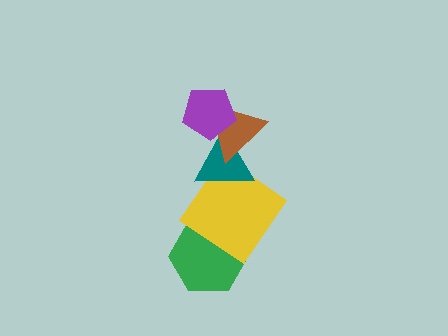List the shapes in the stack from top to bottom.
From top to bottom: the purple pentagon, the brown triangle, the teal triangle, the yellow diamond, the green hexagon.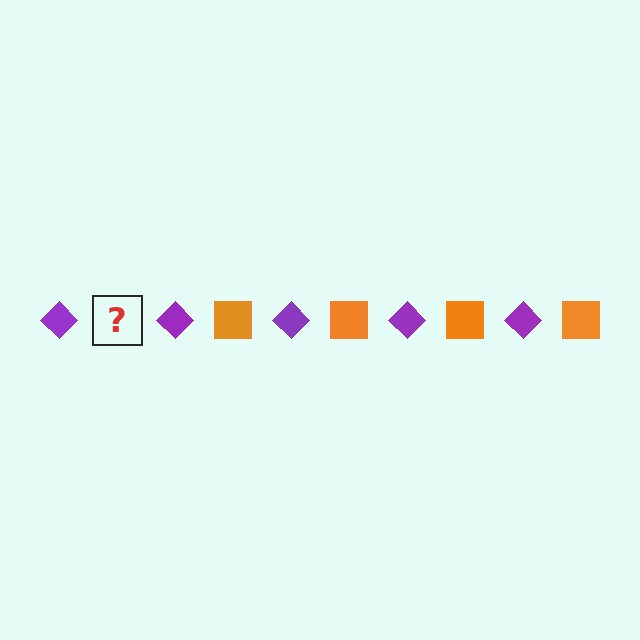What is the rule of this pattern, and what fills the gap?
The rule is that the pattern alternates between purple diamond and orange square. The gap should be filled with an orange square.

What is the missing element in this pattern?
The missing element is an orange square.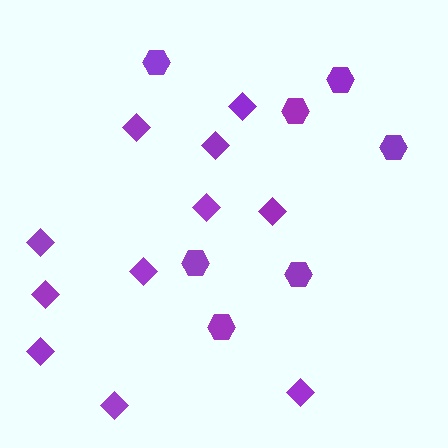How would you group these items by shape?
There are 2 groups: one group of diamonds (11) and one group of hexagons (7).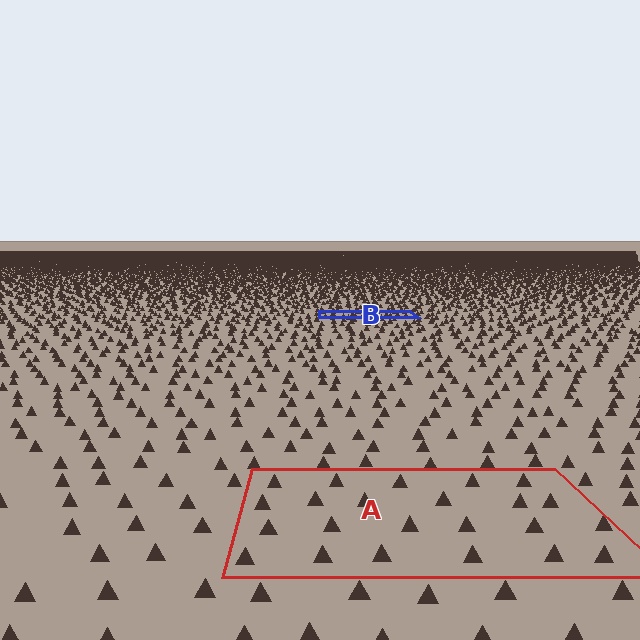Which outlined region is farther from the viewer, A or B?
Region B is farther from the viewer — the texture elements inside it appear smaller and more densely packed.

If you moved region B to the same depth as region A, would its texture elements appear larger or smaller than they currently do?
They would appear larger. At a closer depth, the same texture elements are projected at a bigger on-screen size.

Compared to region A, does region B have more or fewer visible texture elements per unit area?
Region B has more texture elements per unit area — they are packed more densely because it is farther away.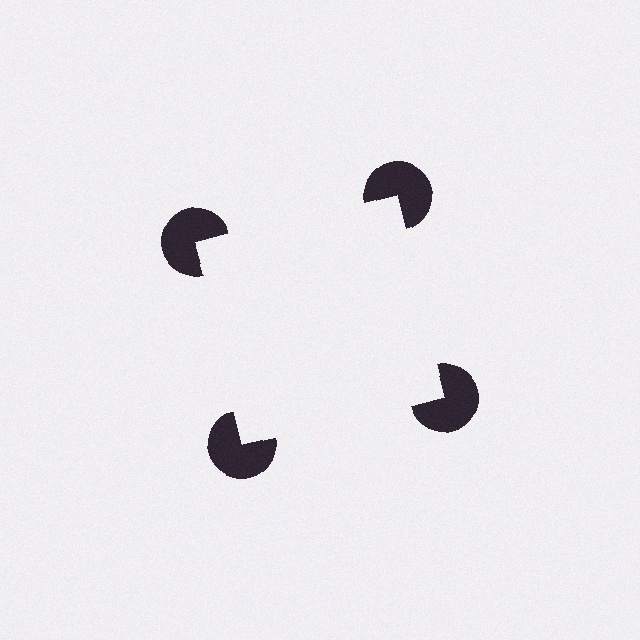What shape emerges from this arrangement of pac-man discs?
An illusory square — its edges are inferred from the aligned wedge cuts in the pac-man discs, not physically drawn.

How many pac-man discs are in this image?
There are 4 — one at each vertex of the illusory square.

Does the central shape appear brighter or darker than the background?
It typically appears slightly brighter than the background, even though no actual brightness change is drawn.